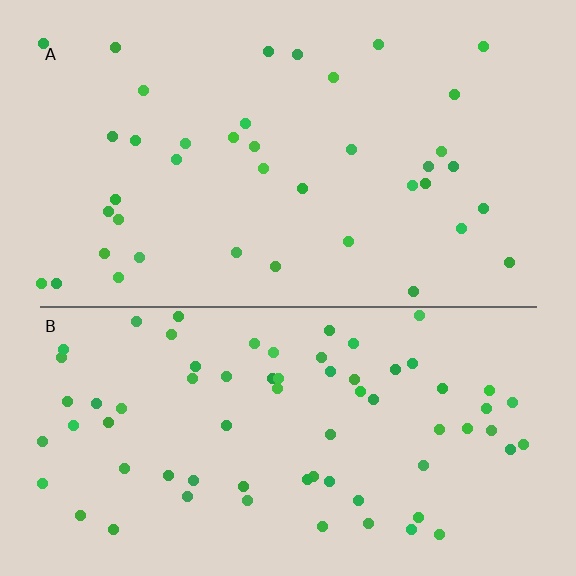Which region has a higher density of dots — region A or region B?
B (the bottom).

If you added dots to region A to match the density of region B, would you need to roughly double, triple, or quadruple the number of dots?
Approximately double.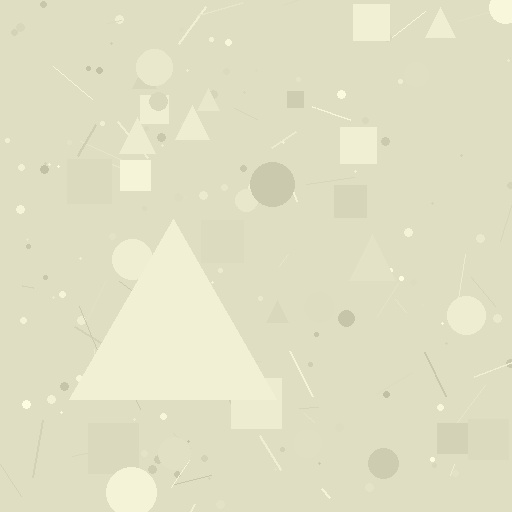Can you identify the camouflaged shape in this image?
The camouflaged shape is a triangle.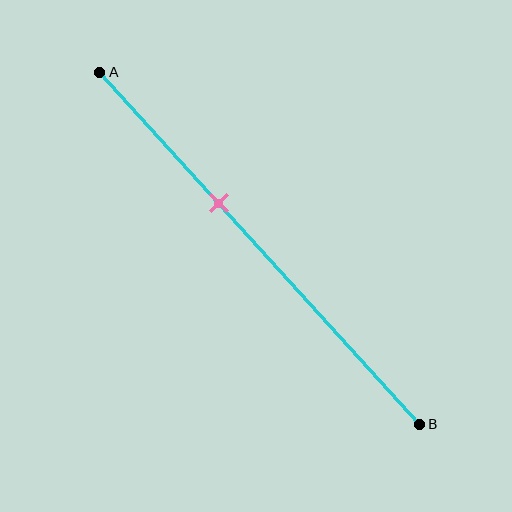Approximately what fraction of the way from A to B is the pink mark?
The pink mark is approximately 35% of the way from A to B.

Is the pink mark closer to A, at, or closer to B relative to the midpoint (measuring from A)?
The pink mark is closer to point A than the midpoint of segment AB.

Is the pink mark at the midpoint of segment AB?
No, the mark is at about 35% from A, not at the 50% midpoint.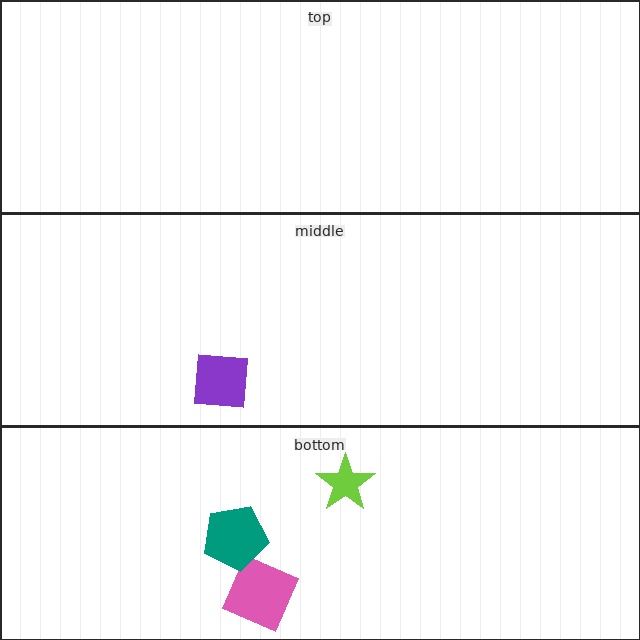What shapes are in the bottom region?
The lime star, the pink square, the teal pentagon.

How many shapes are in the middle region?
1.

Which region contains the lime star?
The bottom region.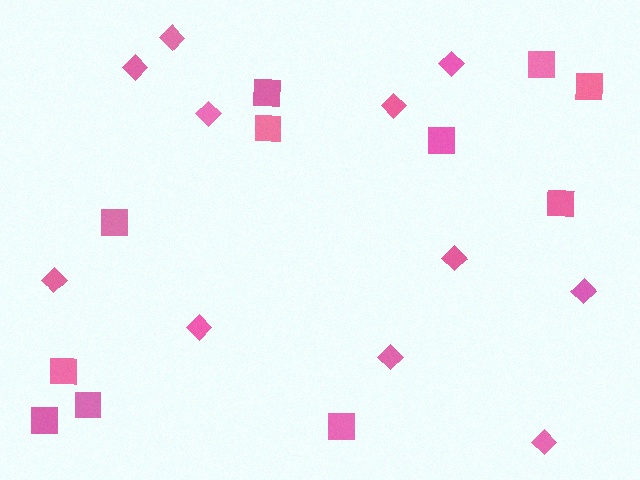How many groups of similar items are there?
There are 2 groups: one group of diamonds (11) and one group of squares (11).